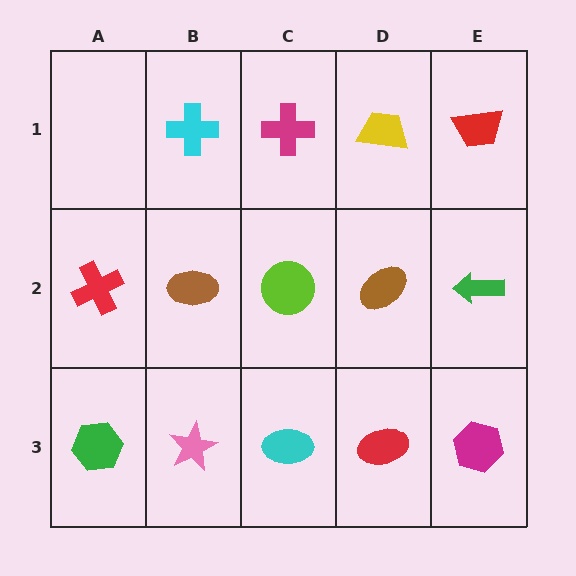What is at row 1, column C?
A magenta cross.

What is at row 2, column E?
A green arrow.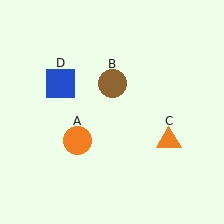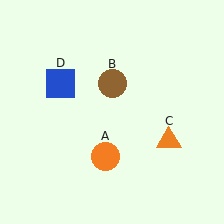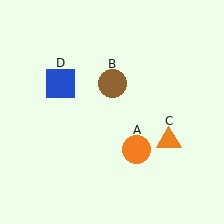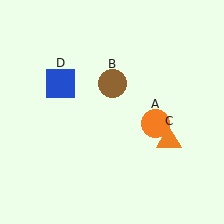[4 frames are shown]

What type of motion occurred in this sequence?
The orange circle (object A) rotated counterclockwise around the center of the scene.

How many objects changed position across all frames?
1 object changed position: orange circle (object A).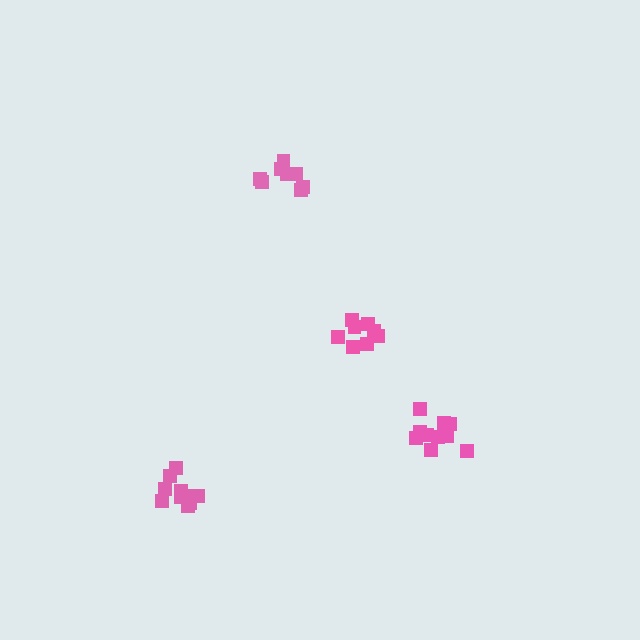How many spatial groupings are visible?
There are 4 spatial groupings.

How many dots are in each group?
Group 1: 11 dots, Group 2: 8 dots, Group 3: 8 dots, Group 4: 11 dots (38 total).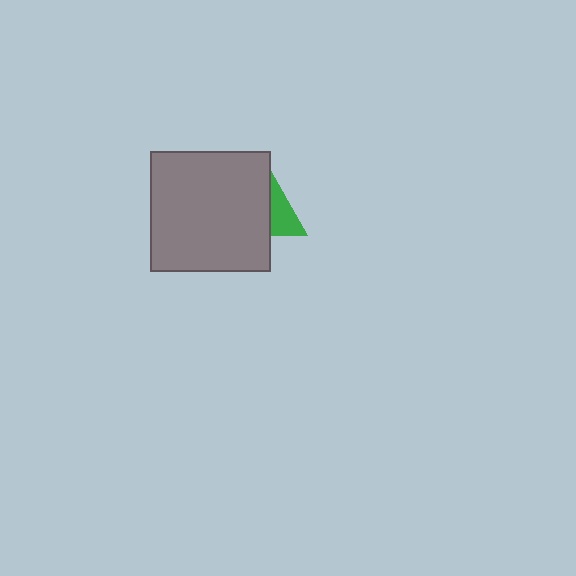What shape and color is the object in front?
The object in front is a gray square.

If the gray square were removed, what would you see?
You would see the complete green triangle.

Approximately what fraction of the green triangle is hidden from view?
Roughly 68% of the green triangle is hidden behind the gray square.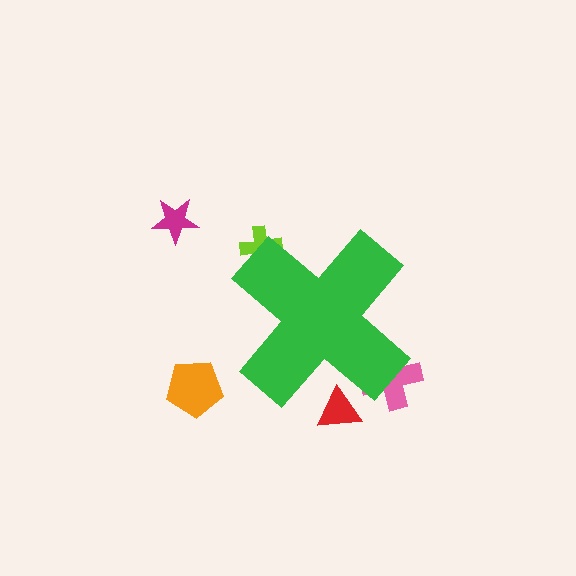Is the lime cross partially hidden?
Yes, the lime cross is partially hidden behind the green cross.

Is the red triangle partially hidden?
Yes, the red triangle is partially hidden behind the green cross.